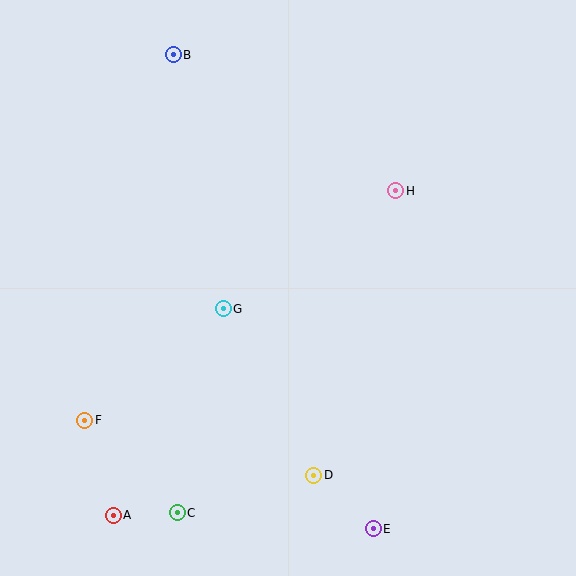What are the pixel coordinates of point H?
Point H is at (396, 191).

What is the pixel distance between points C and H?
The distance between C and H is 389 pixels.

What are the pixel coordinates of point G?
Point G is at (223, 309).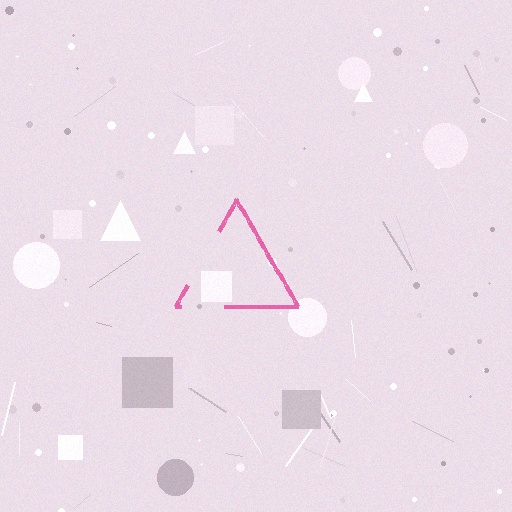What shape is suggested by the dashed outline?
The dashed outline suggests a triangle.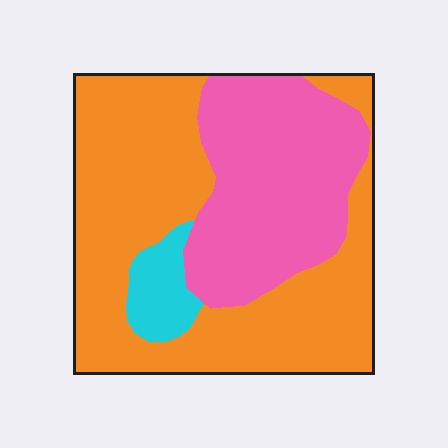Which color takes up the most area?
Orange, at roughly 60%.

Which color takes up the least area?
Cyan, at roughly 5%.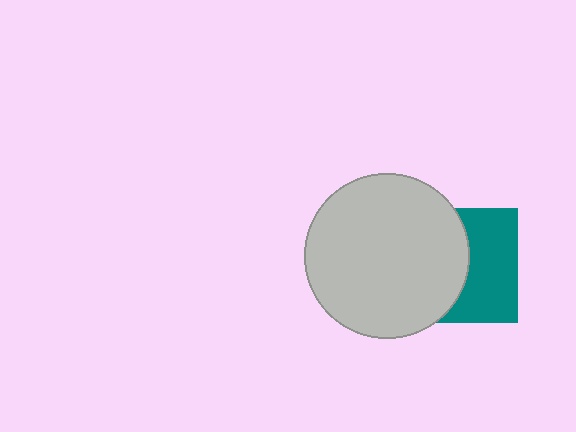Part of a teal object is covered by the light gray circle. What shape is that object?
It is a square.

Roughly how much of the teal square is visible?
About half of it is visible (roughly 49%).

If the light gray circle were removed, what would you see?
You would see the complete teal square.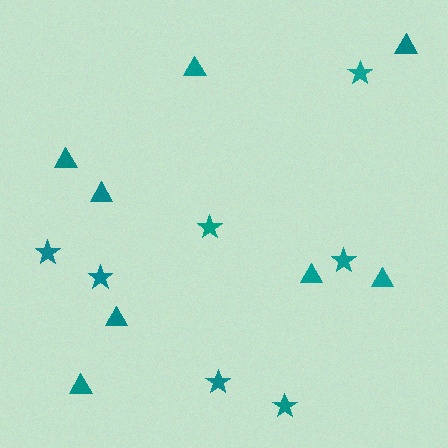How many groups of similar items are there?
There are 2 groups: one group of stars (7) and one group of triangles (8).